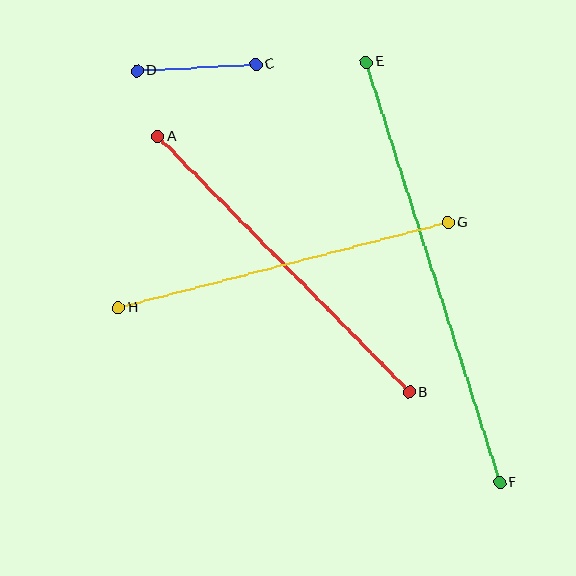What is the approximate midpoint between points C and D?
The midpoint is at approximately (196, 68) pixels.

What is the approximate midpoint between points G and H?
The midpoint is at approximately (283, 265) pixels.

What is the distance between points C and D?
The distance is approximately 119 pixels.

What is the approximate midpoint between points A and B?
The midpoint is at approximately (284, 264) pixels.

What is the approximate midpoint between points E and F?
The midpoint is at approximately (433, 272) pixels.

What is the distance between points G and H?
The distance is approximately 340 pixels.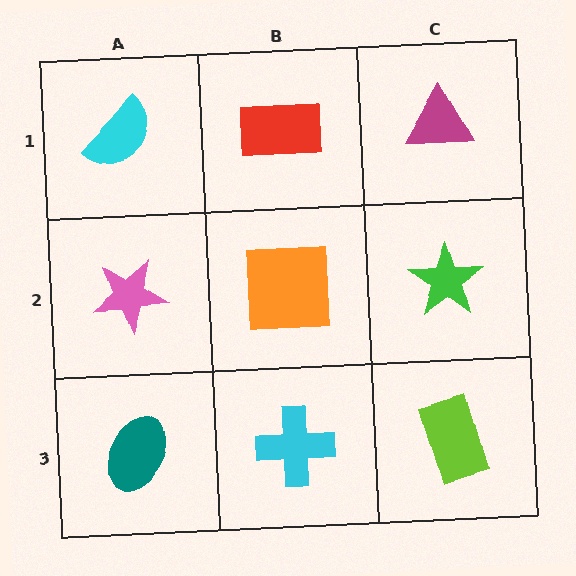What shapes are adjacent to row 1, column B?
An orange square (row 2, column B), a cyan semicircle (row 1, column A), a magenta triangle (row 1, column C).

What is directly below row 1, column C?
A green star.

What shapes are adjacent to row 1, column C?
A green star (row 2, column C), a red rectangle (row 1, column B).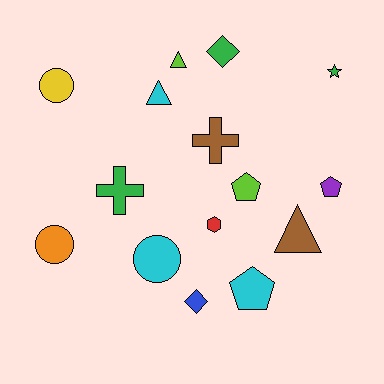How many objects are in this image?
There are 15 objects.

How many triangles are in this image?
There are 3 triangles.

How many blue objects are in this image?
There is 1 blue object.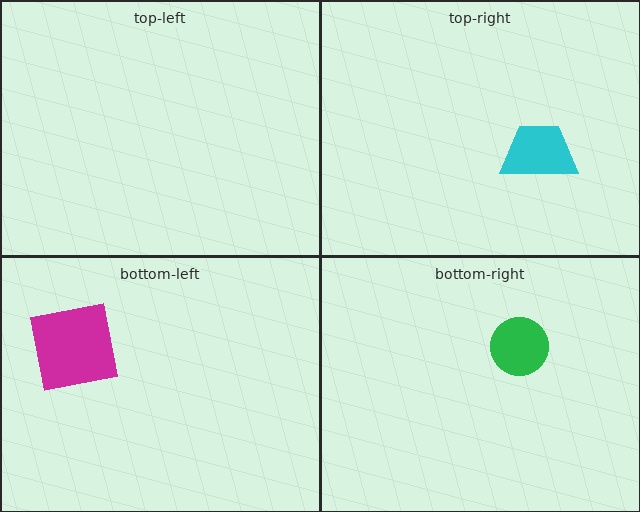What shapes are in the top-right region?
The cyan trapezoid.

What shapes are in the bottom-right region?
The green circle.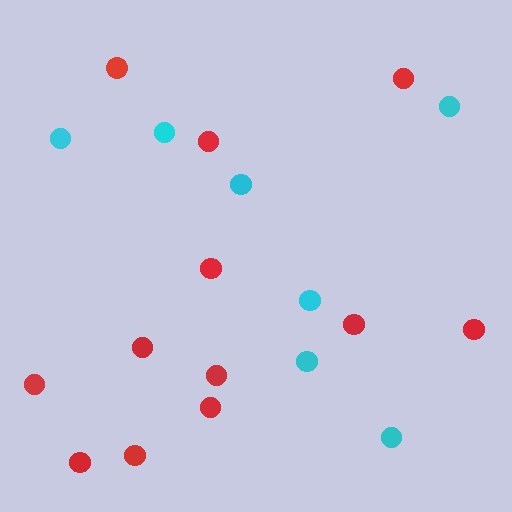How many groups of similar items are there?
There are 2 groups: one group of red circles (12) and one group of cyan circles (7).